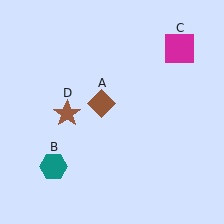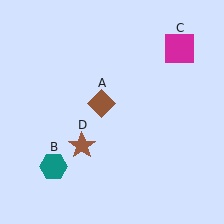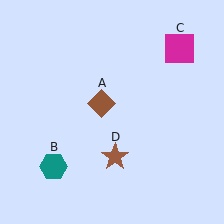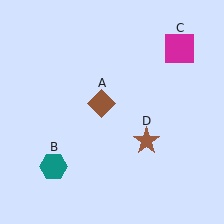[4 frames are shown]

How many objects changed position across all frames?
1 object changed position: brown star (object D).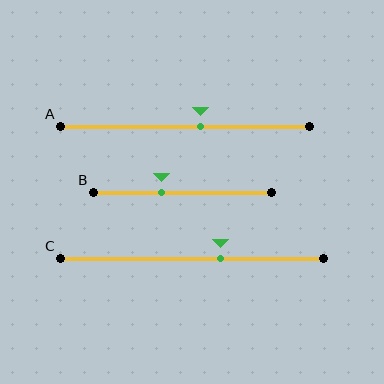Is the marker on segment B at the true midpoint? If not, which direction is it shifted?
No, the marker on segment B is shifted to the left by about 12% of the segment length.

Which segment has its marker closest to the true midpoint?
Segment A has its marker closest to the true midpoint.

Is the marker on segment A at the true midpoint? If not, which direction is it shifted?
No, the marker on segment A is shifted to the right by about 6% of the segment length.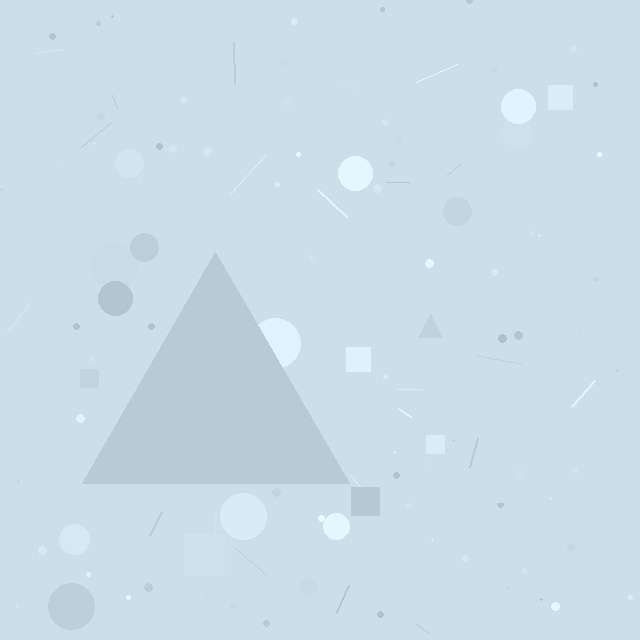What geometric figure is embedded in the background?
A triangle is embedded in the background.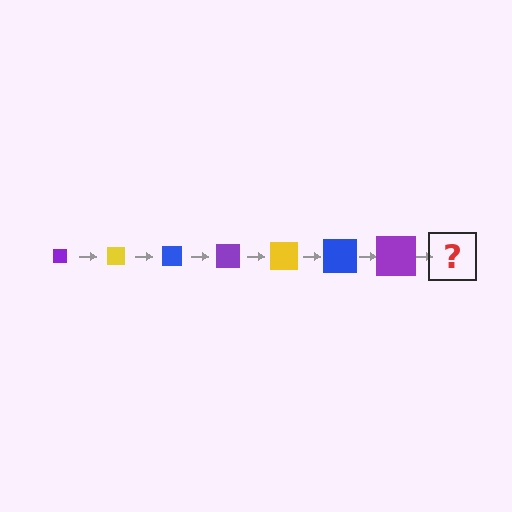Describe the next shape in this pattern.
It should be a yellow square, larger than the previous one.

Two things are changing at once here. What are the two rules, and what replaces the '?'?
The two rules are that the square grows larger each step and the color cycles through purple, yellow, and blue. The '?' should be a yellow square, larger than the previous one.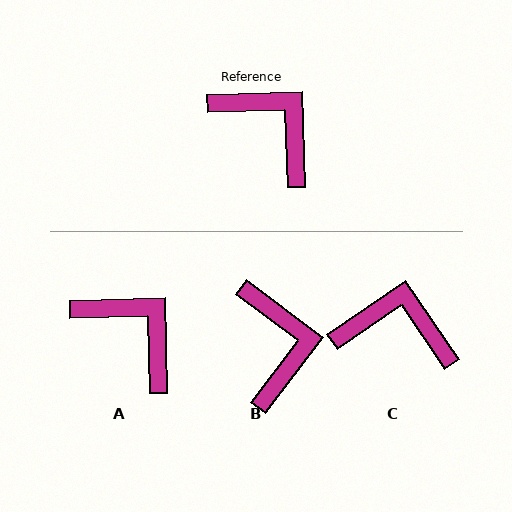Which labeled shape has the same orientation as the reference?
A.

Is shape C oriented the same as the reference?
No, it is off by about 33 degrees.